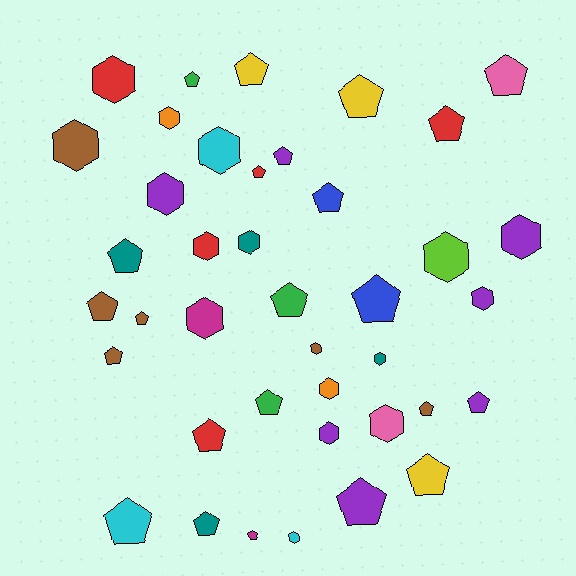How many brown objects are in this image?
There are 6 brown objects.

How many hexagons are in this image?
There are 17 hexagons.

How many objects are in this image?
There are 40 objects.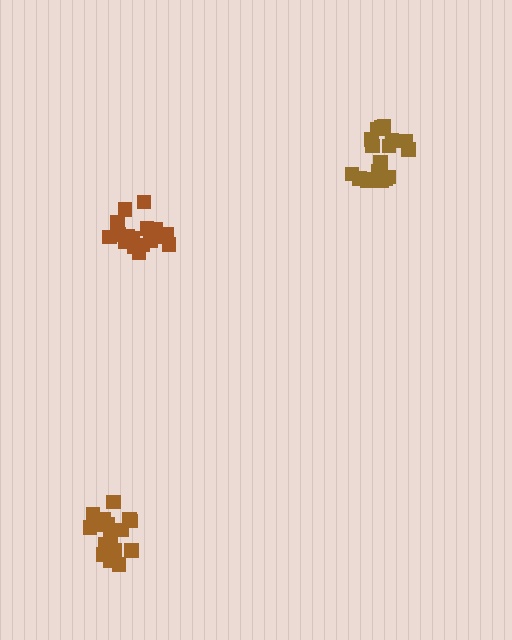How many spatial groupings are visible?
There are 3 spatial groupings.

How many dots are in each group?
Group 1: 19 dots, Group 2: 17 dots, Group 3: 18 dots (54 total).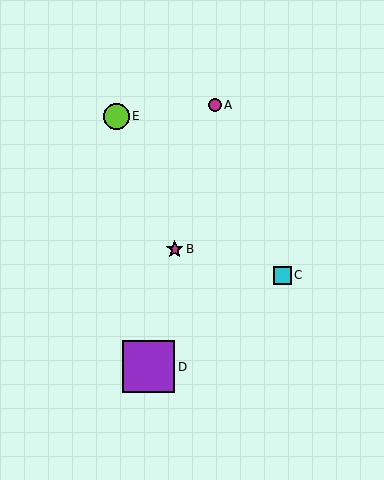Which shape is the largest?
The purple square (labeled D) is the largest.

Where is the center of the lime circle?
The center of the lime circle is at (116, 116).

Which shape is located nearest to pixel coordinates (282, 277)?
The cyan square (labeled C) at (282, 275) is nearest to that location.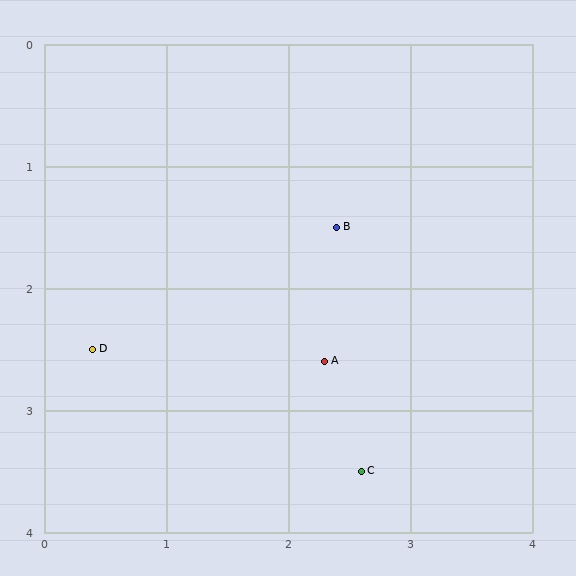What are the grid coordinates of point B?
Point B is at approximately (2.4, 1.5).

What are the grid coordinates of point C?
Point C is at approximately (2.6, 3.5).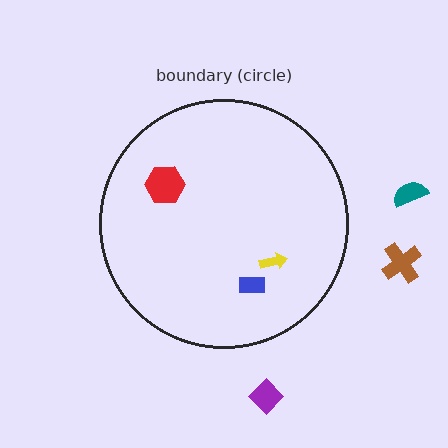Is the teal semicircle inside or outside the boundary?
Outside.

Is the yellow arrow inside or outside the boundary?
Inside.